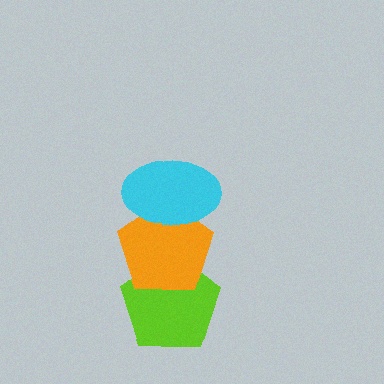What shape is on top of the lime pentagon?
The orange pentagon is on top of the lime pentagon.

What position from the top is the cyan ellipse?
The cyan ellipse is 1st from the top.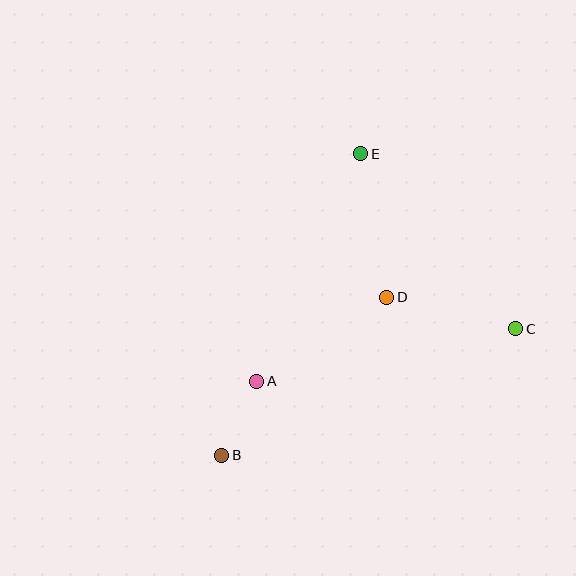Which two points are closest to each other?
Points A and B are closest to each other.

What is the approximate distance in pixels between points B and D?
The distance between B and D is approximately 228 pixels.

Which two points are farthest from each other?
Points B and E are farthest from each other.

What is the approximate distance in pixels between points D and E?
The distance between D and E is approximately 146 pixels.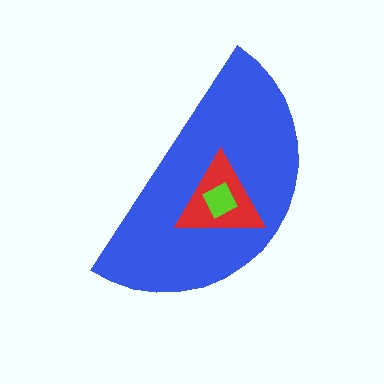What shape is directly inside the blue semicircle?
The red triangle.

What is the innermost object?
The lime square.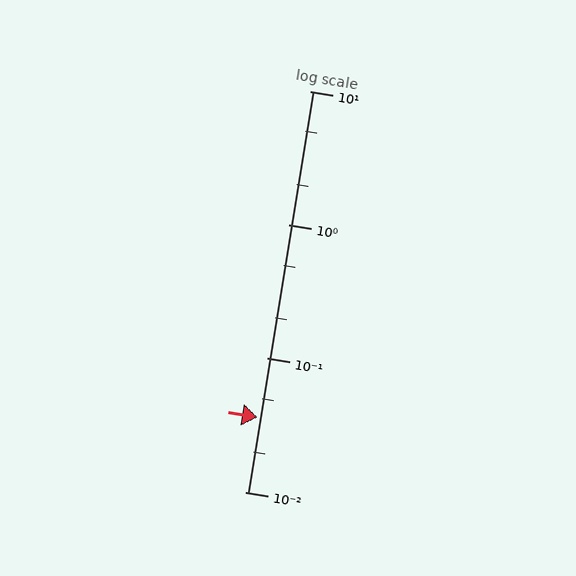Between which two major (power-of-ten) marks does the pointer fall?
The pointer is between 0.01 and 0.1.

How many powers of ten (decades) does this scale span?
The scale spans 3 decades, from 0.01 to 10.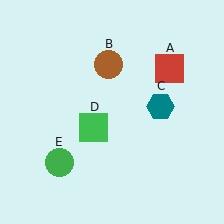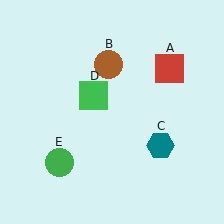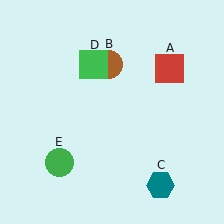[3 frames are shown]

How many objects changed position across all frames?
2 objects changed position: teal hexagon (object C), green square (object D).